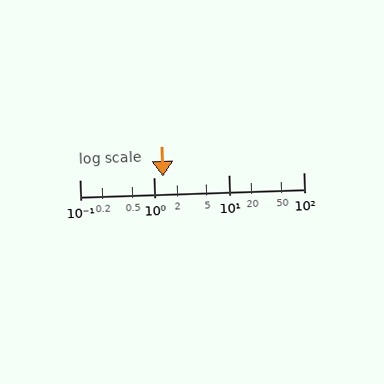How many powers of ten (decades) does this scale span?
The scale spans 3 decades, from 0.1 to 100.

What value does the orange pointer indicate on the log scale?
The pointer indicates approximately 1.3.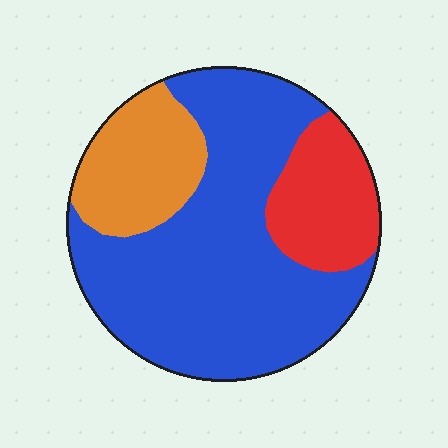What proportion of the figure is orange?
Orange covers around 20% of the figure.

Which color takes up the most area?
Blue, at roughly 65%.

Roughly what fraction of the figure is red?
Red takes up about one sixth (1/6) of the figure.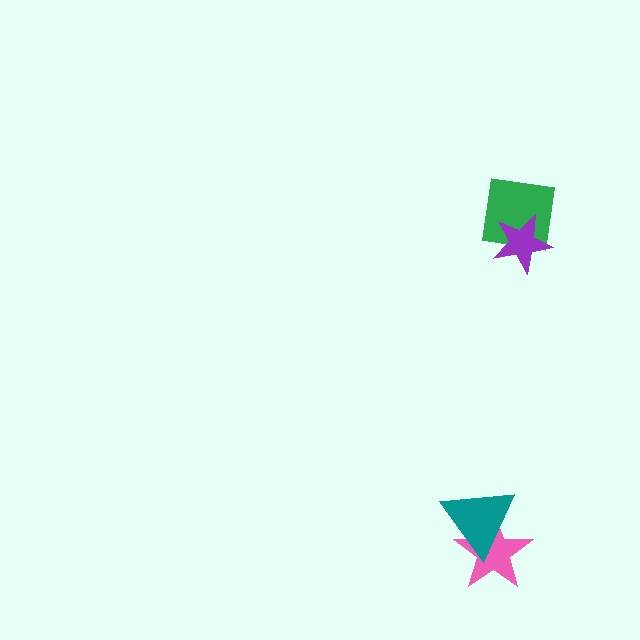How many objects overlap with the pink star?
1 object overlaps with the pink star.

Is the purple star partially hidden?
No, no other shape covers it.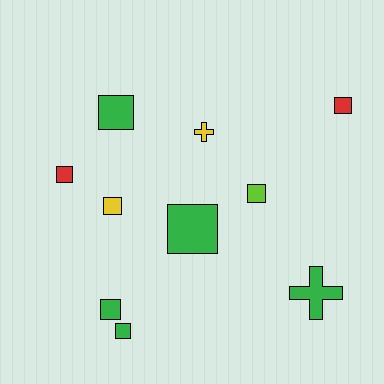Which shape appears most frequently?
Square, with 8 objects.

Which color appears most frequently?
Green, with 5 objects.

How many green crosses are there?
There is 1 green cross.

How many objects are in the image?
There are 10 objects.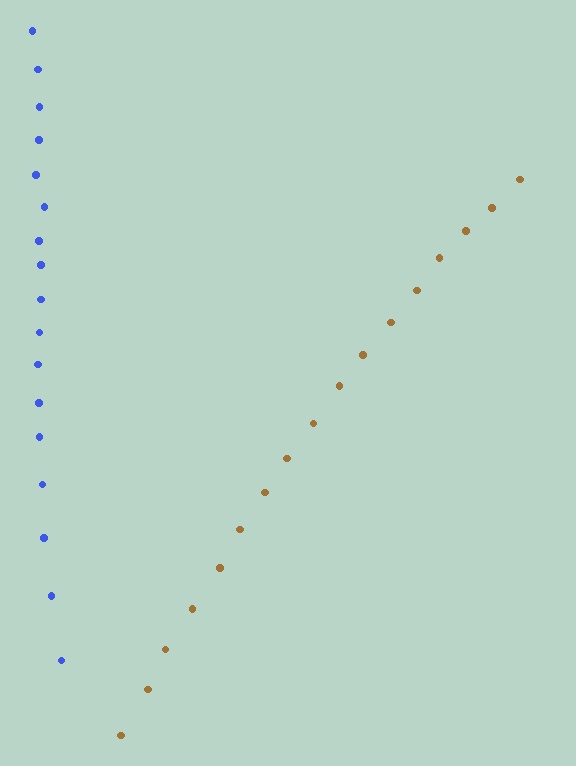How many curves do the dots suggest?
There are 2 distinct paths.